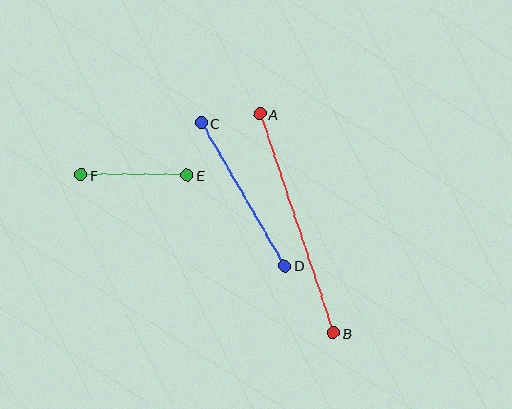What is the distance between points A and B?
The distance is approximately 231 pixels.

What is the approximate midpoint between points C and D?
The midpoint is at approximately (243, 194) pixels.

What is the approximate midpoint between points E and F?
The midpoint is at approximately (134, 175) pixels.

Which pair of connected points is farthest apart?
Points A and B are farthest apart.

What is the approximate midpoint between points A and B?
The midpoint is at approximately (297, 223) pixels.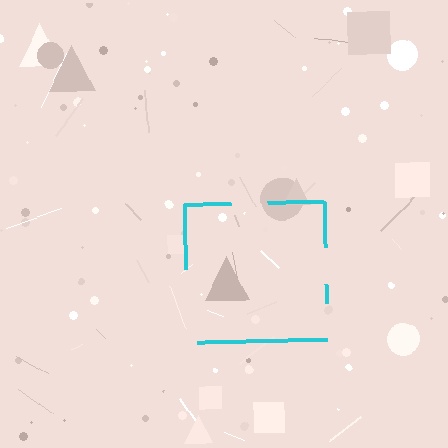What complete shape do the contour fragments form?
The contour fragments form a square.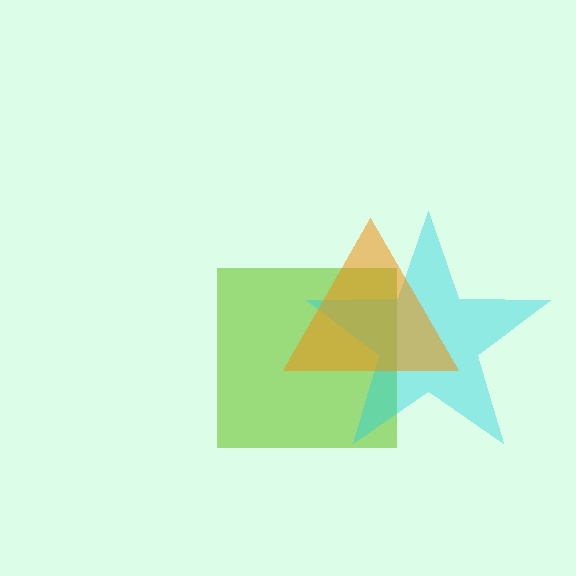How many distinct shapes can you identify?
There are 3 distinct shapes: a lime square, a cyan star, an orange triangle.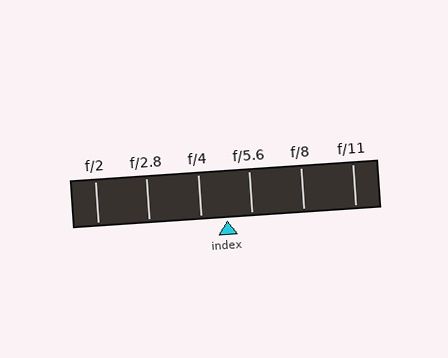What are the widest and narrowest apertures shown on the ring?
The widest aperture shown is f/2 and the narrowest is f/11.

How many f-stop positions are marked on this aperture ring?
There are 6 f-stop positions marked.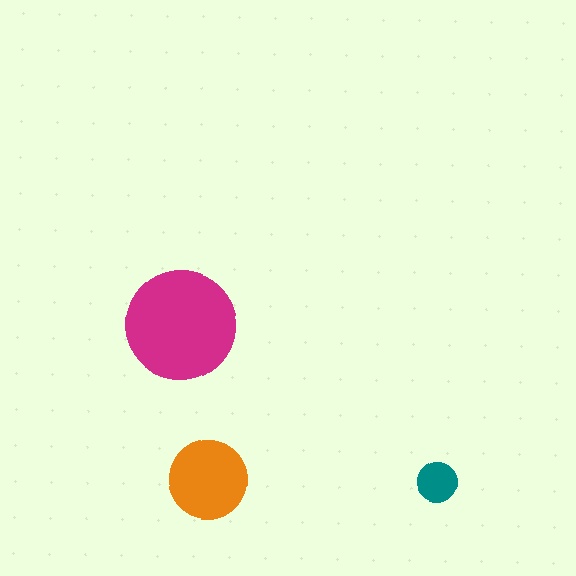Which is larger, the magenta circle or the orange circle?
The magenta one.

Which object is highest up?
The magenta circle is topmost.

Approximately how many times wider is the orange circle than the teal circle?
About 2 times wider.